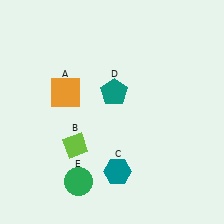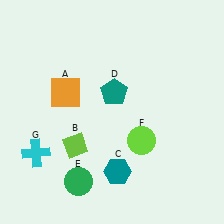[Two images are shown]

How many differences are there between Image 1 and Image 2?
There are 2 differences between the two images.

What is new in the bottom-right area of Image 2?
A lime circle (F) was added in the bottom-right area of Image 2.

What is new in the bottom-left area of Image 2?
A cyan cross (G) was added in the bottom-left area of Image 2.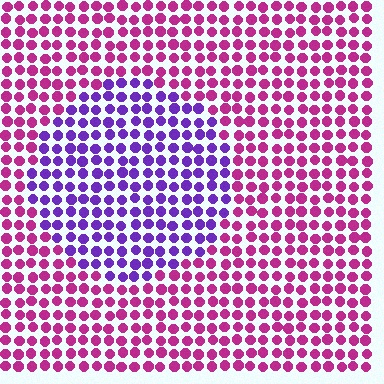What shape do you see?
I see a circle.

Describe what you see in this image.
The image is filled with small magenta elements in a uniform arrangement. A circle-shaped region is visible where the elements are tinted to a slightly different hue, forming a subtle color boundary.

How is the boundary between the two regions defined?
The boundary is defined purely by a slight shift in hue (about 51 degrees). Spacing, size, and orientation are identical on both sides.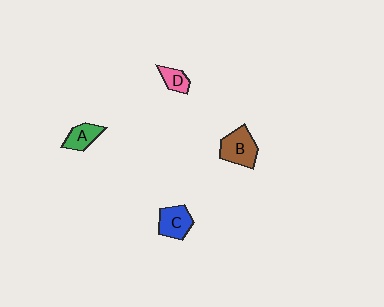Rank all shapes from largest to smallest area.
From largest to smallest: B (brown), C (blue), A (green), D (pink).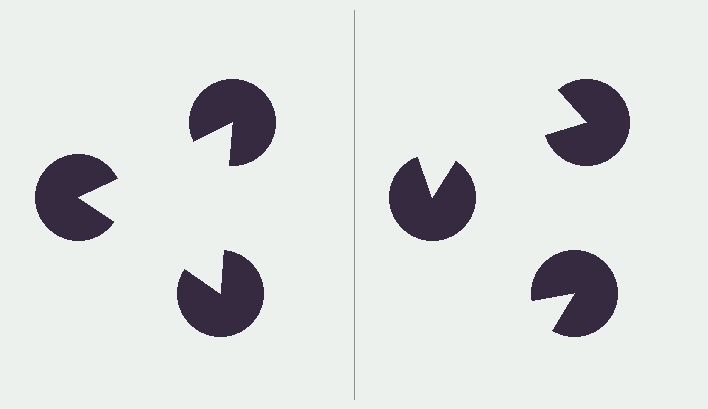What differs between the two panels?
The pac-man discs are positioned identically on both sides; only the wedge orientations differ. On the left they align to a triangle; on the right they are misaligned.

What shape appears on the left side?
An illusory triangle.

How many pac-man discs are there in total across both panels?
6 — 3 on each side.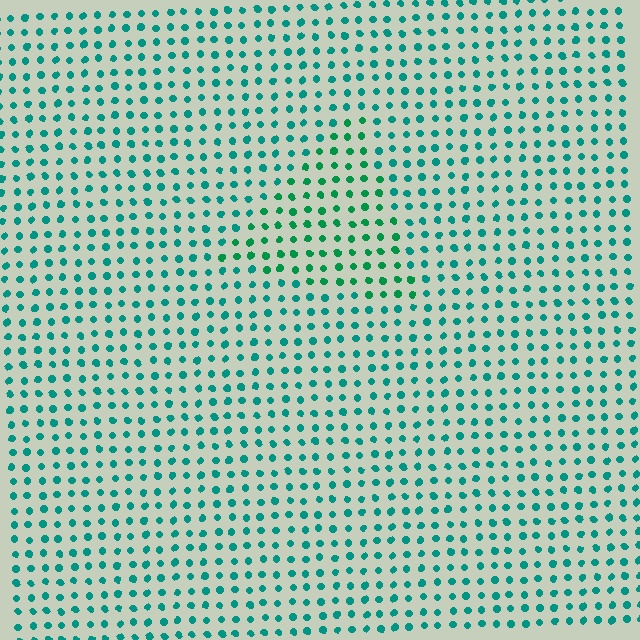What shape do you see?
I see a triangle.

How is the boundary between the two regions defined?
The boundary is defined purely by a slight shift in hue (about 25 degrees). Spacing, size, and orientation are identical on both sides.